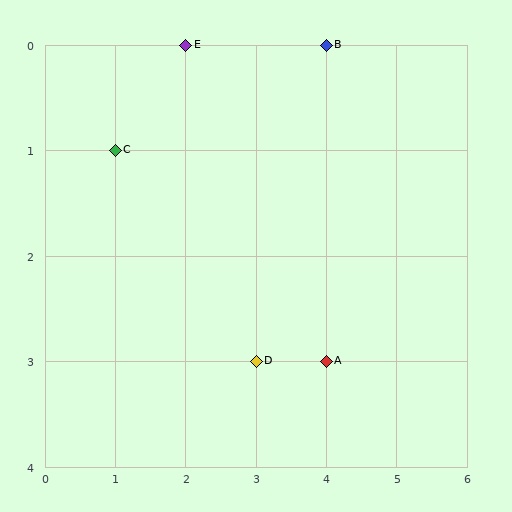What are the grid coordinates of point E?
Point E is at grid coordinates (2, 0).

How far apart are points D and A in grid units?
Points D and A are 1 column apart.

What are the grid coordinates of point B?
Point B is at grid coordinates (4, 0).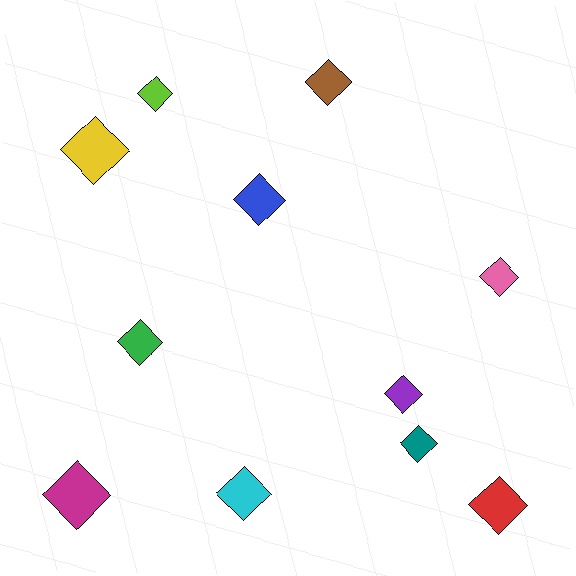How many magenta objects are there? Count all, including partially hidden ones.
There is 1 magenta object.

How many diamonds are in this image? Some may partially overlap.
There are 11 diamonds.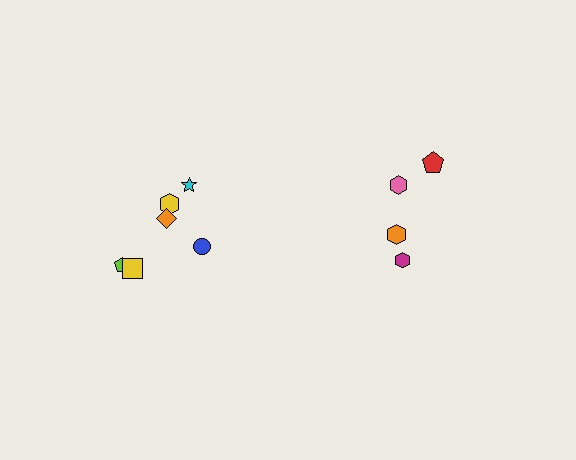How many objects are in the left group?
There are 6 objects.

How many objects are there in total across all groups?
There are 10 objects.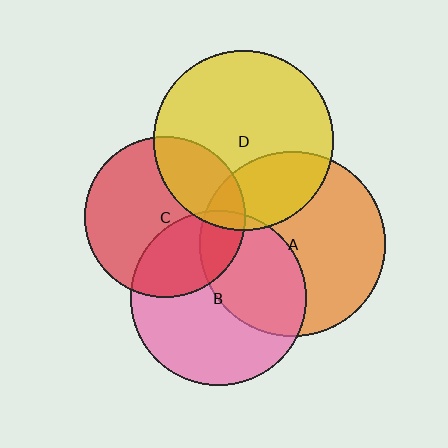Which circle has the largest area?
Circle A (orange).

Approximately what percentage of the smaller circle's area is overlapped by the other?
Approximately 25%.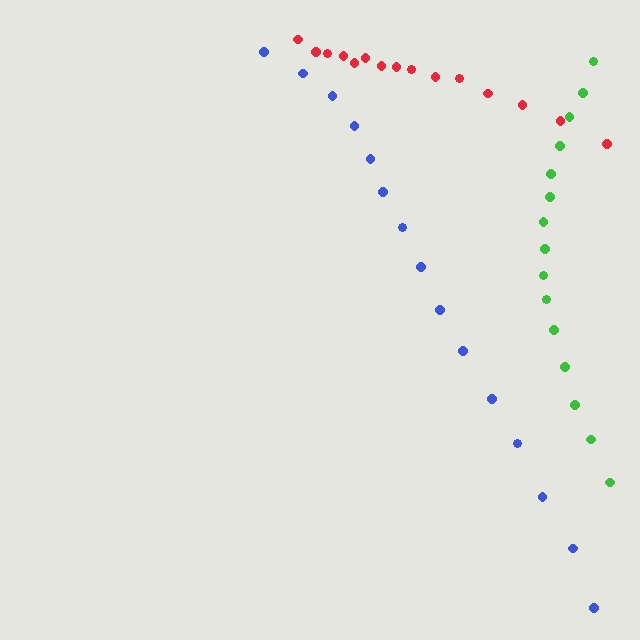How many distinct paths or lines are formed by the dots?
There are 3 distinct paths.